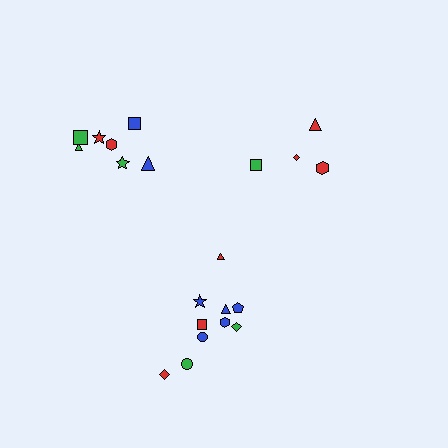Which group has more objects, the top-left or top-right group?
The top-left group.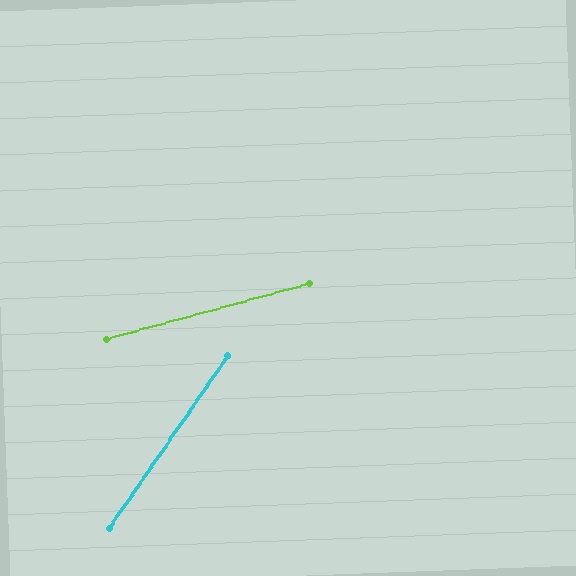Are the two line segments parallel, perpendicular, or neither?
Neither parallel nor perpendicular — they differ by about 40°.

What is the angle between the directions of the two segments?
Approximately 40 degrees.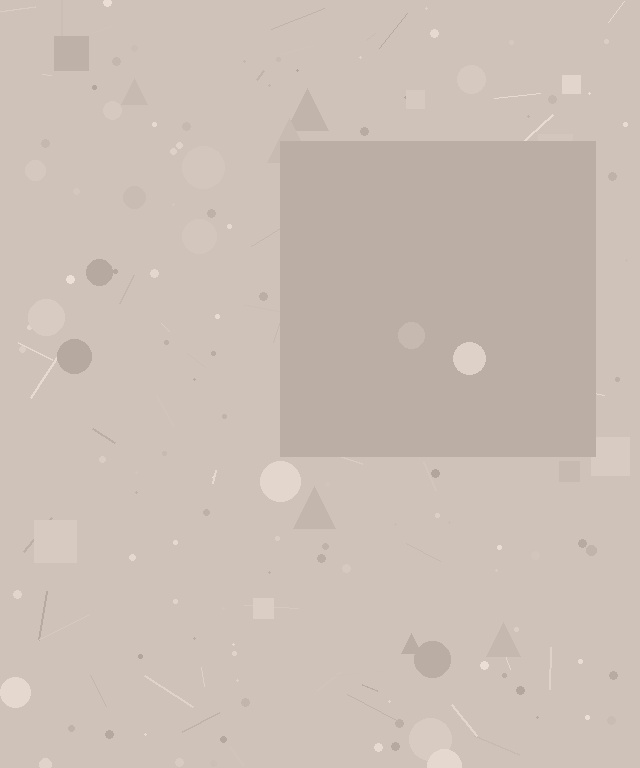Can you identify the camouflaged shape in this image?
The camouflaged shape is a square.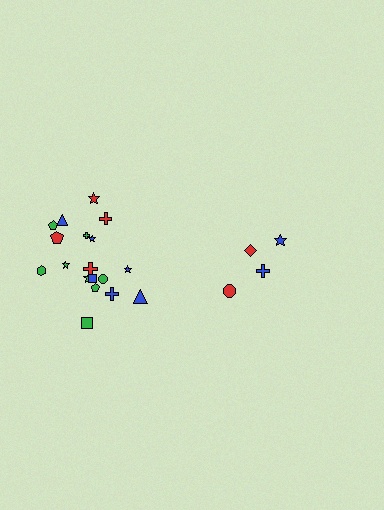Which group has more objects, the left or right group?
The left group.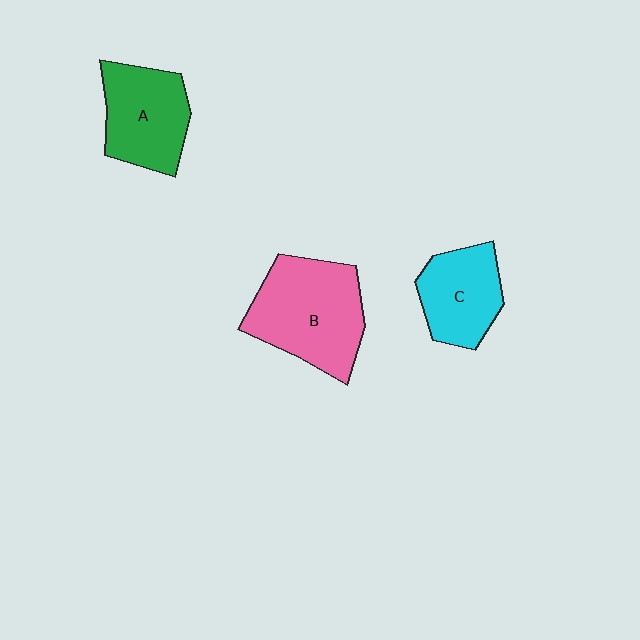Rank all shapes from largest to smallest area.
From largest to smallest: B (pink), A (green), C (cyan).